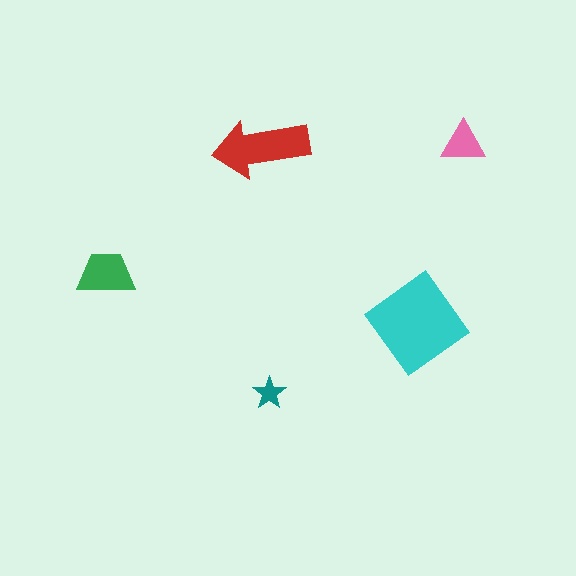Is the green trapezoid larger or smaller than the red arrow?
Smaller.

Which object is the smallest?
The teal star.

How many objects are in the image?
There are 5 objects in the image.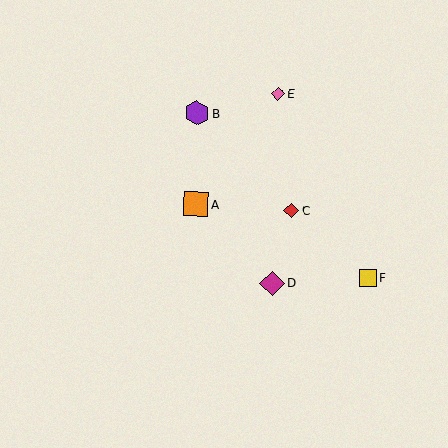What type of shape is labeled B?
Shape B is a purple hexagon.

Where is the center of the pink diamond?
The center of the pink diamond is at (278, 94).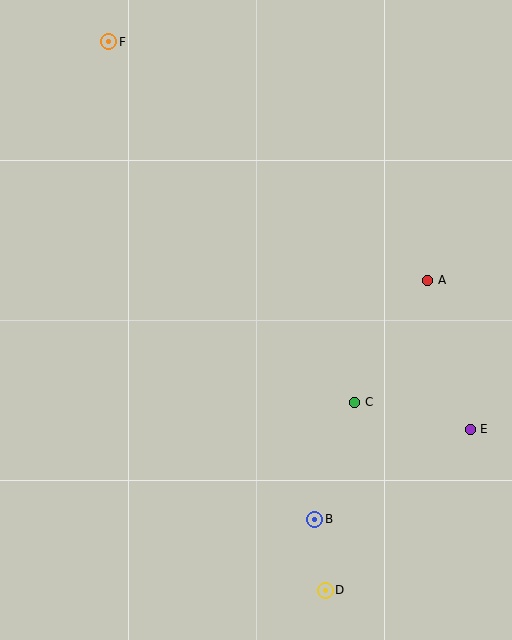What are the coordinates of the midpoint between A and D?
The midpoint between A and D is at (376, 435).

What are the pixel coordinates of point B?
Point B is at (315, 519).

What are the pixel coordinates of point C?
Point C is at (355, 402).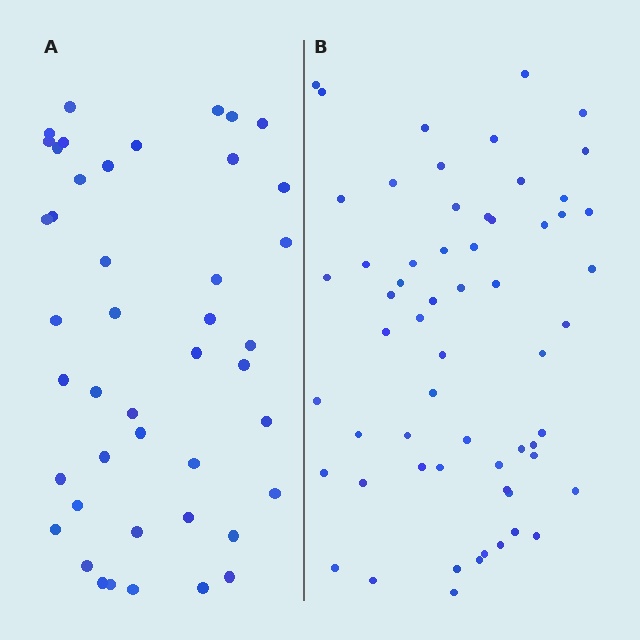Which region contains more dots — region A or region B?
Region B (the right region) has more dots.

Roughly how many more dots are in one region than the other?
Region B has approximately 15 more dots than region A.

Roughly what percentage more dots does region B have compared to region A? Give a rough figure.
About 35% more.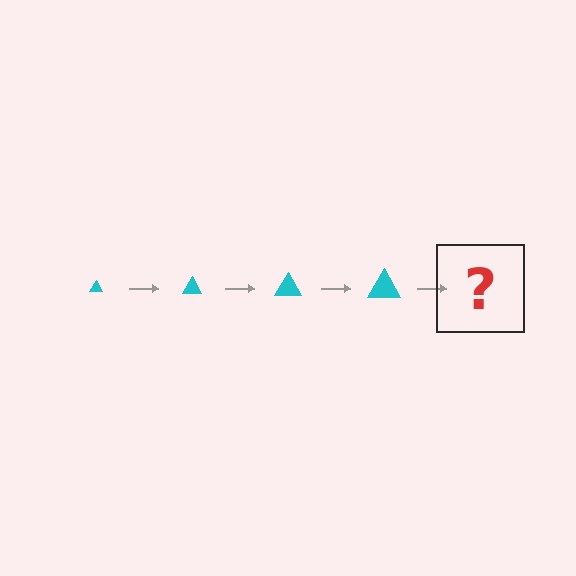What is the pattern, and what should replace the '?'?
The pattern is that the triangle gets progressively larger each step. The '?' should be a cyan triangle, larger than the previous one.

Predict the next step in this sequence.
The next step is a cyan triangle, larger than the previous one.